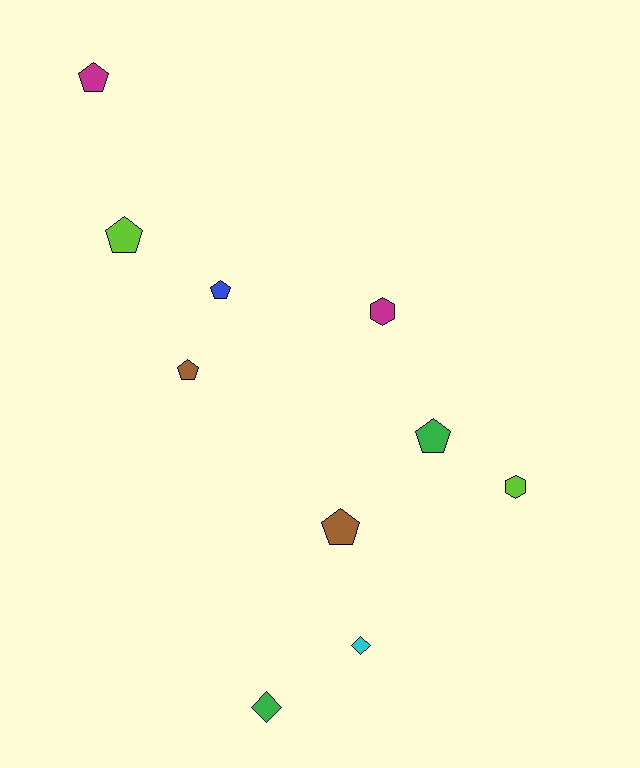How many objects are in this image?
There are 10 objects.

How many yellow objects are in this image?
There are no yellow objects.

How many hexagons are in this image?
There are 2 hexagons.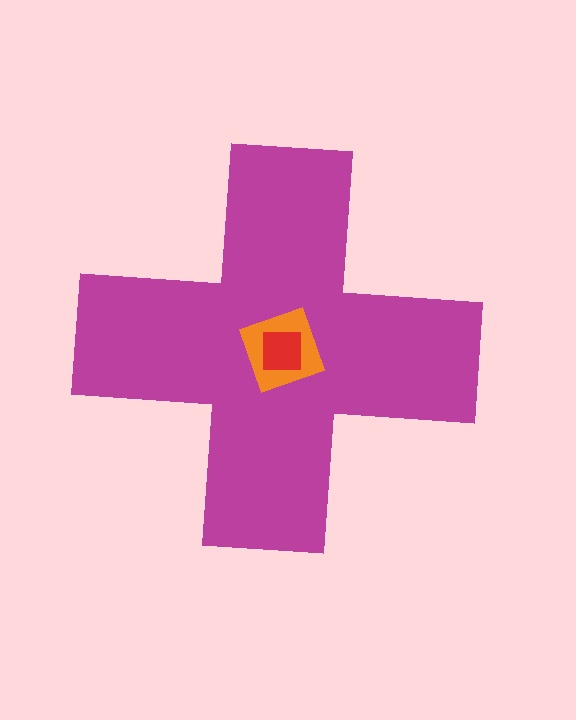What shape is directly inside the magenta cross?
The orange diamond.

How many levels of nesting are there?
3.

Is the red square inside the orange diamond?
Yes.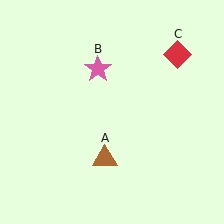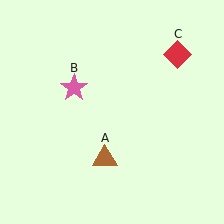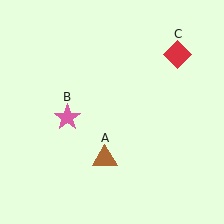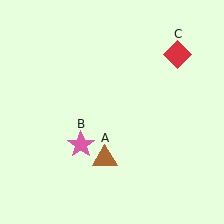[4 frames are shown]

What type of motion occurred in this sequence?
The pink star (object B) rotated counterclockwise around the center of the scene.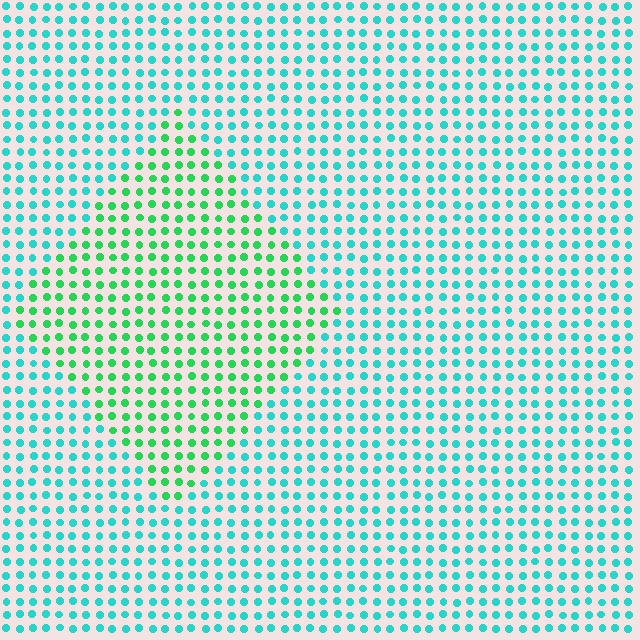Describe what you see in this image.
The image is filled with small cyan elements in a uniform arrangement. A diamond-shaped region is visible where the elements are tinted to a slightly different hue, forming a subtle color boundary.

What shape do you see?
I see a diamond.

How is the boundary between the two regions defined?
The boundary is defined purely by a slight shift in hue (about 39 degrees). Spacing, size, and orientation are identical on both sides.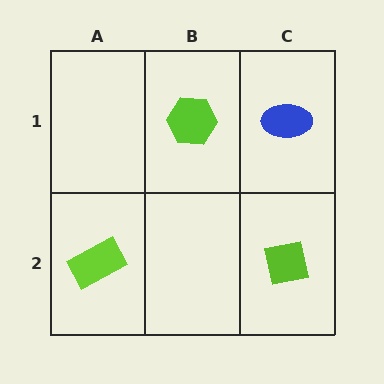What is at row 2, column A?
A lime rectangle.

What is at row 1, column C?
A blue ellipse.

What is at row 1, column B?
A lime hexagon.